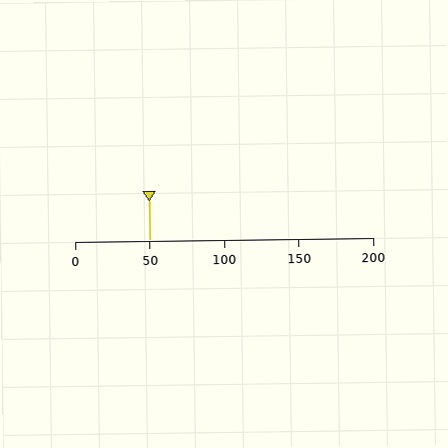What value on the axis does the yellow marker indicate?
The marker indicates approximately 50.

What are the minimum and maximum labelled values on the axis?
The axis runs from 0 to 200.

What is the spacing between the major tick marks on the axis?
The major ticks are spaced 50 apart.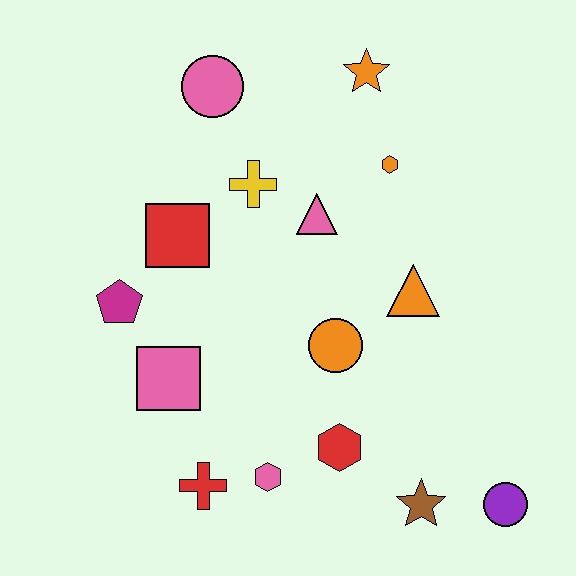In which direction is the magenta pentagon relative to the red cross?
The magenta pentagon is above the red cross.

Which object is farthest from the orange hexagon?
The red cross is farthest from the orange hexagon.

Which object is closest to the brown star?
The purple circle is closest to the brown star.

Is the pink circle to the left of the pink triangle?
Yes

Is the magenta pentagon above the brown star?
Yes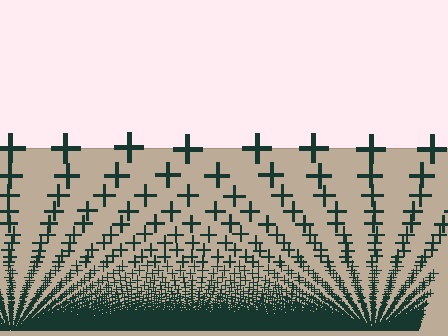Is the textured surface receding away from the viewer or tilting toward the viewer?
The surface appears to tilt toward the viewer. Texture elements get larger and sparser toward the top.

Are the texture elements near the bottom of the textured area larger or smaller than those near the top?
Smaller. The gradient is inverted — elements near the bottom are smaller and denser.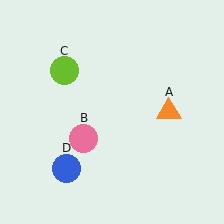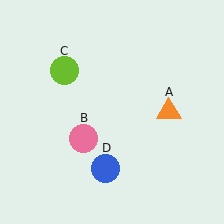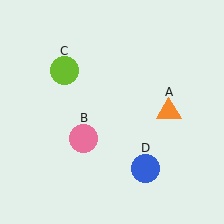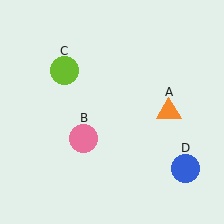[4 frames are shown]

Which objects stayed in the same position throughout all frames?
Orange triangle (object A) and pink circle (object B) and lime circle (object C) remained stationary.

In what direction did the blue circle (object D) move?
The blue circle (object D) moved right.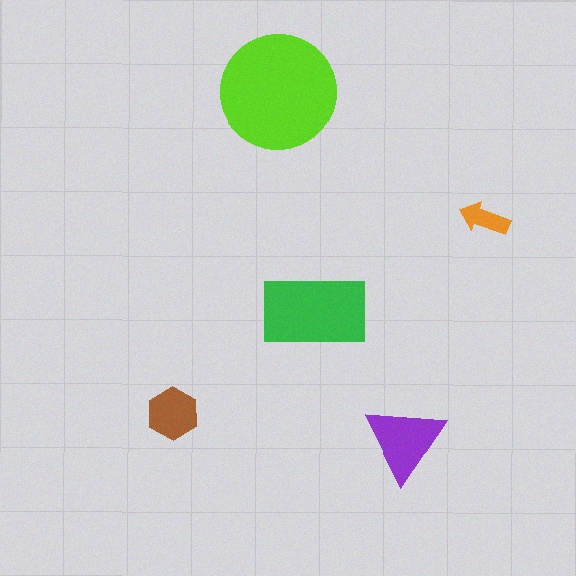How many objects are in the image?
There are 5 objects in the image.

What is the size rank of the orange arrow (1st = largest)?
5th.